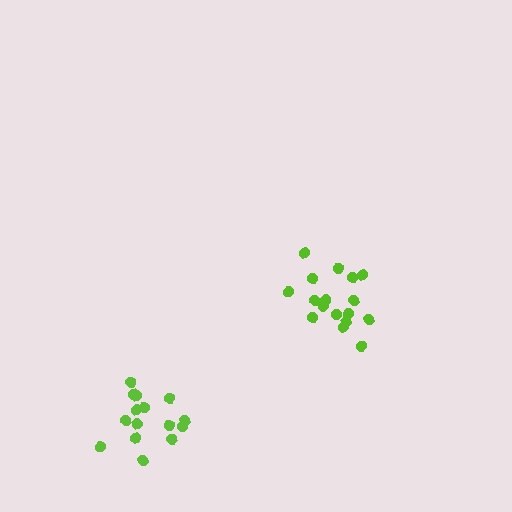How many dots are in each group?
Group 1: 15 dots, Group 2: 17 dots (32 total).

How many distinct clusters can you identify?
There are 2 distinct clusters.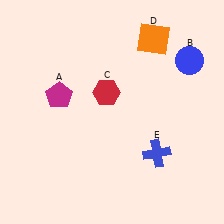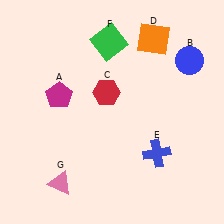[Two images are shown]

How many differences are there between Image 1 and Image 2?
There are 2 differences between the two images.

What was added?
A green square (F), a pink triangle (G) were added in Image 2.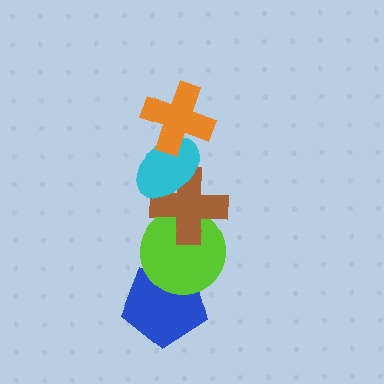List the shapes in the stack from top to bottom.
From top to bottom: the orange cross, the cyan ellipse, the brown cross, the lime circle, the blue pentagon.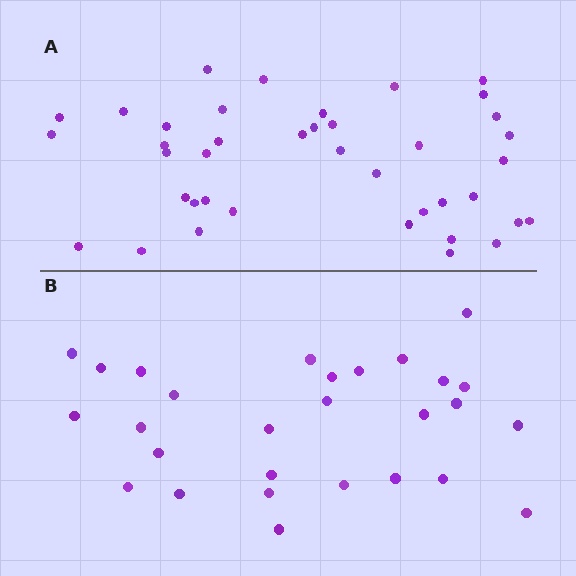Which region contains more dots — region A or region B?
Region A (the top region) has more dots.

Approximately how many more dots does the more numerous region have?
Region A has roughly 12 or so more dots than region B.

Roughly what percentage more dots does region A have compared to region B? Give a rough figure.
About 45% more.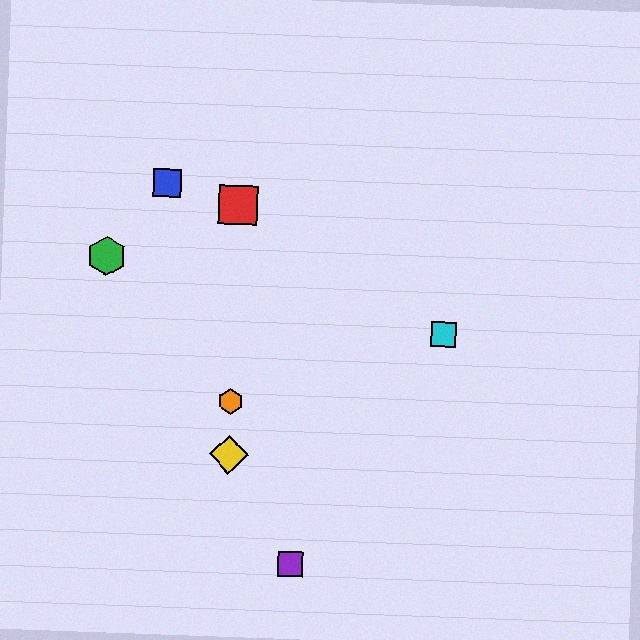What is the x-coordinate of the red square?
The red square is at x≈238.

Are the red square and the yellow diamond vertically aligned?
Yes, both are at x≈238.